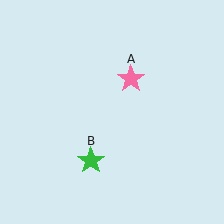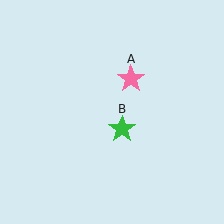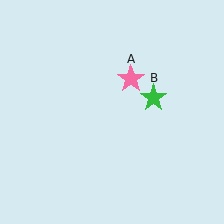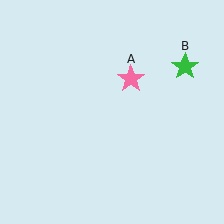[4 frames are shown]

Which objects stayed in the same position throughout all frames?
Pink star (object A) remained stationary.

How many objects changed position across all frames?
1 object changed position: green star (object B).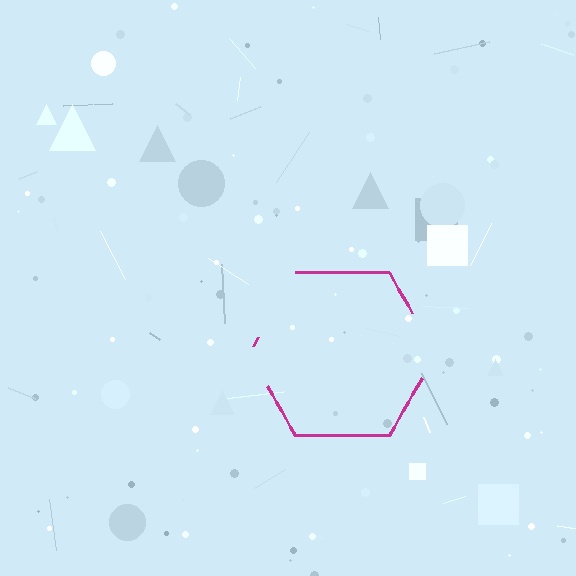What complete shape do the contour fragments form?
The contour fragments form a hexagon.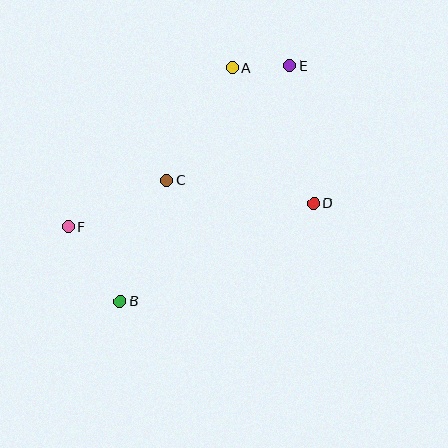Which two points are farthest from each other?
Points B and E are farthest from each other.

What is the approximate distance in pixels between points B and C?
The distance between B and C is approximately 130 pixels.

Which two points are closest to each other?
Points A and E are closest to each other.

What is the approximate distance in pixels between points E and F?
The distance between E and F is approximately 274 pixels.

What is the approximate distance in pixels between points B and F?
The distance between B and F is approximately 91 pixels.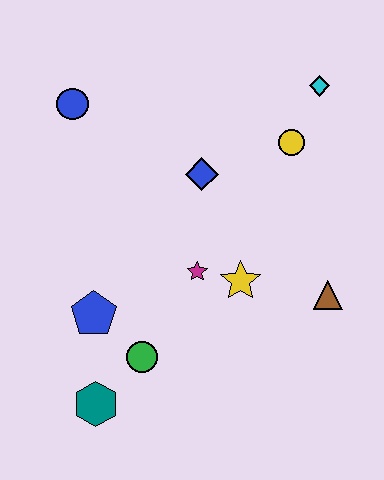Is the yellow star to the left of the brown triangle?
Yes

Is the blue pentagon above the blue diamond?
No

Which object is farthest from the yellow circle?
The teal hexagon is farthest from the yellow circle.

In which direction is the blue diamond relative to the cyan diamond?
The blue diamond is to the left of the cyan diamond.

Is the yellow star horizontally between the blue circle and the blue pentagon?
No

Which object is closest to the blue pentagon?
The green circle is closest to the blue pentagon.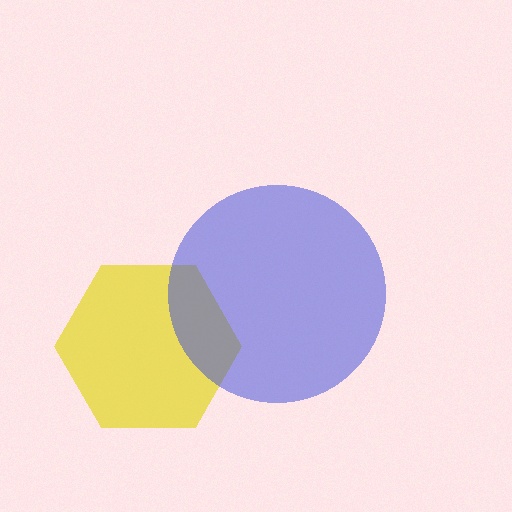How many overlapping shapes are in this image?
There are 2 overlapping shapes in the image.